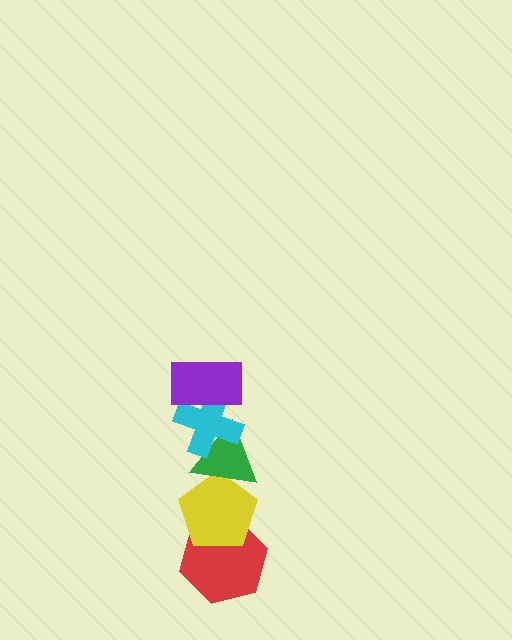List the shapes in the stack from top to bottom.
From top to bottom: the purple rectangle, the cyan cross, the green triangle, the yellow pentagon, the red hexagon.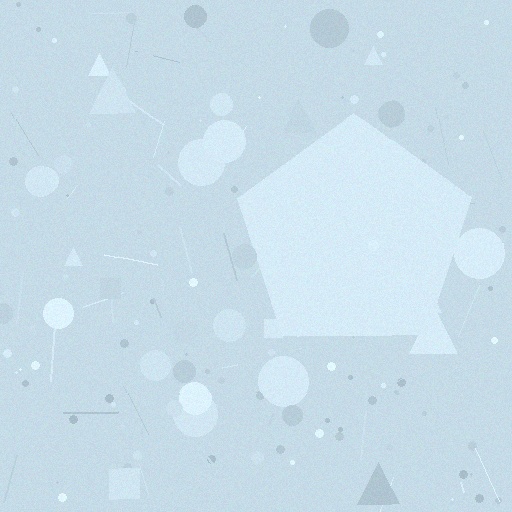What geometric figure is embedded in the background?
A pentagon is embedded in the background.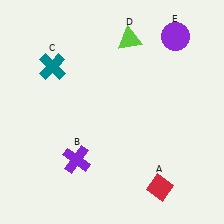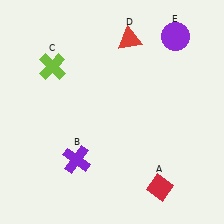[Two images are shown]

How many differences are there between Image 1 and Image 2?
There are 2 differences between the two images.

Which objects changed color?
C changed from teal to lime. D changed from lime to red.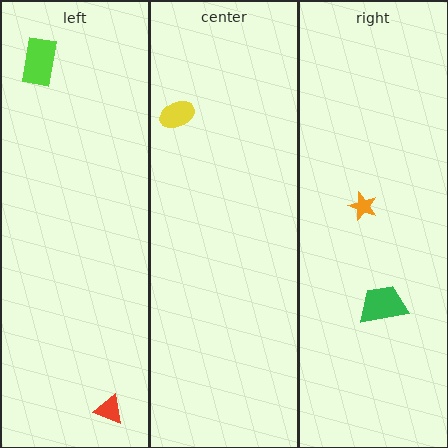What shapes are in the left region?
The red triangle, the lime rectangle.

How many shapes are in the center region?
1.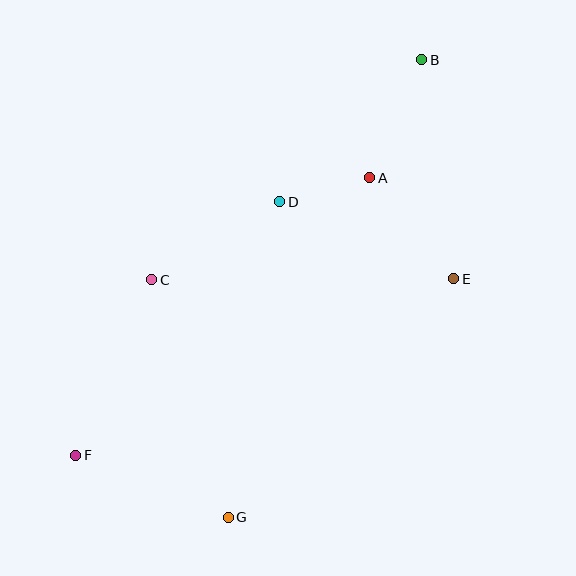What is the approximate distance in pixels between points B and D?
The distance between B and D is approximately 201 pixels.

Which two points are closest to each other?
Points A and D are closest to each other.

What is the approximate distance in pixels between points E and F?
The distance between E and F is approximately 417 pixels.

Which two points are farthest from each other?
Points B and F are farthest from each other.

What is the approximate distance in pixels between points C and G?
The distance between C and G is approximately 249 pixels.